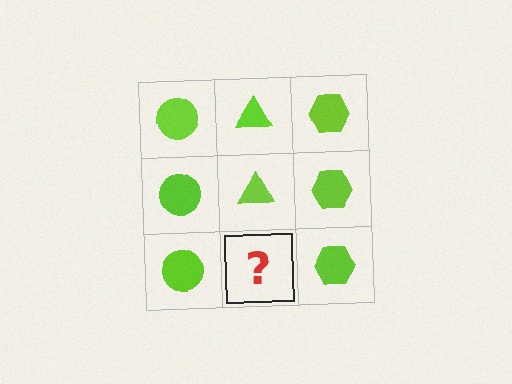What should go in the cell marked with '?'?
The missing cell should contain a lime triangle.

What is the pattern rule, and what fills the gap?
The rule is that each column has a consistent shape. The gap should be filled with a lime triangle.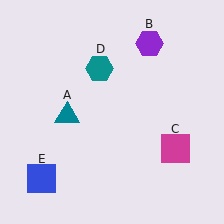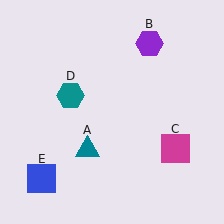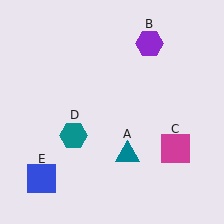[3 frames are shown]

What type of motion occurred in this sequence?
The teal triangle (object A), teal hexagon (object D) rotated counterclockwise around the center of the scene.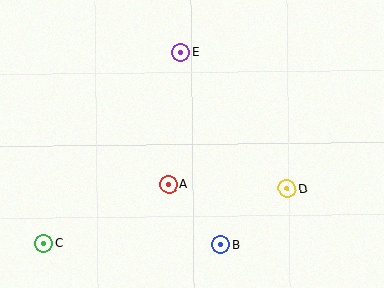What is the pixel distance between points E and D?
The distance between E and D is 173 pixels.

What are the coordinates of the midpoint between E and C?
The midpoint between E and C is at (112, 148).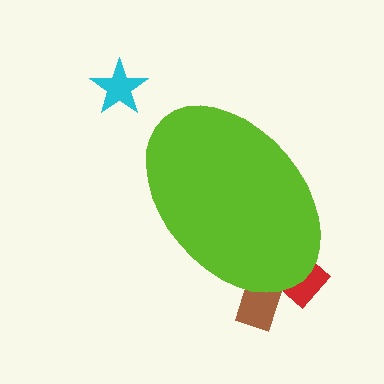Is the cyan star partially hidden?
No, the cyan star is fully visible.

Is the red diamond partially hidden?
Yes, the red diamond is partially hidden behind the lime ellipse.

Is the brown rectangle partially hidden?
Yes, the brown rectangle is partially hidden behind the lime ellipse.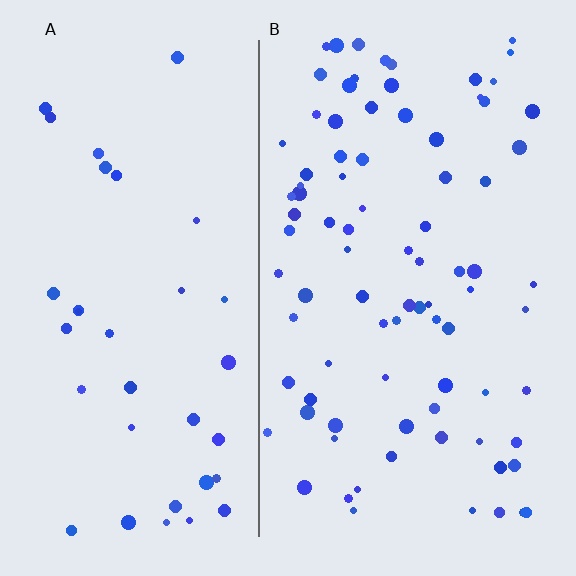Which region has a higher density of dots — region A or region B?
B (the right).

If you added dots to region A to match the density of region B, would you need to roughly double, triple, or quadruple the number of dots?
Approximately double.